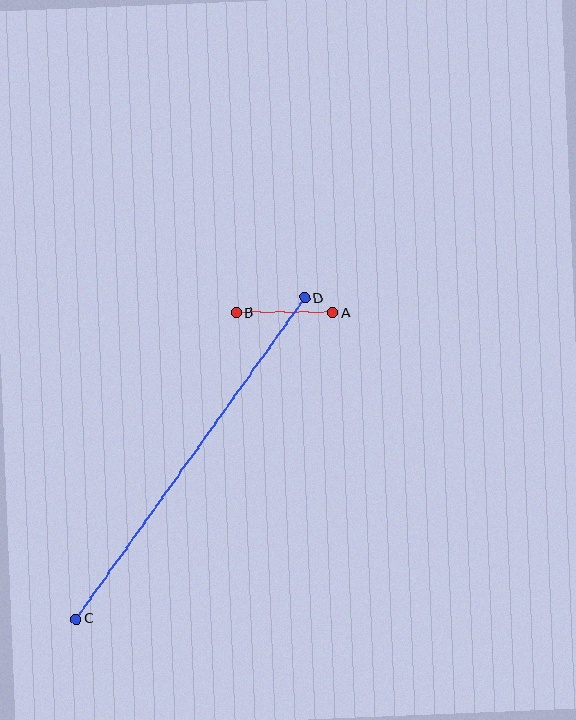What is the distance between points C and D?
The distance is approximately 394 pixels.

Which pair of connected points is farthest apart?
Points C and D are farthest apart.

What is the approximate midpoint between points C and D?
The midpoint is at approximately (190, 459) pixels.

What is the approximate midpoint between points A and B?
The midpoint is at approximately (284, 313) pixels.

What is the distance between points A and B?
The distance is approximately 97 pixels.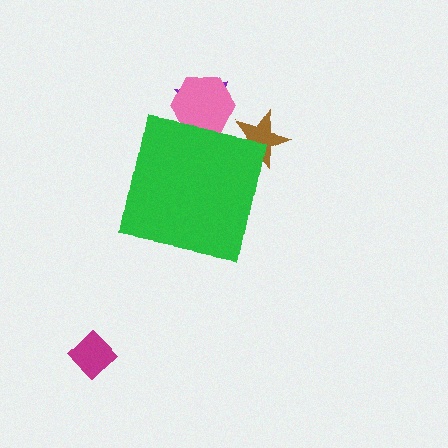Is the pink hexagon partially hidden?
Yes, the pink hexagon is partially hidden behind the green square.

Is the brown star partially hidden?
Yes, the brown star is partially hidden behind the green square.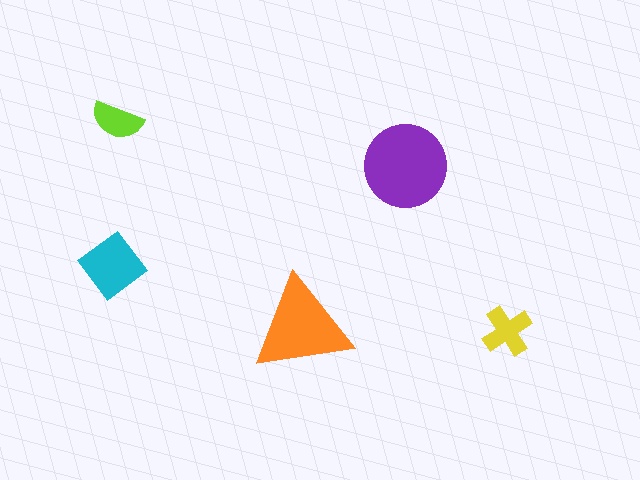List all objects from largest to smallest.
The purple circle, the orange triangle, the cyan diamond, the yellow cross, the lime semicircle.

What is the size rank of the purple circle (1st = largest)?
1st.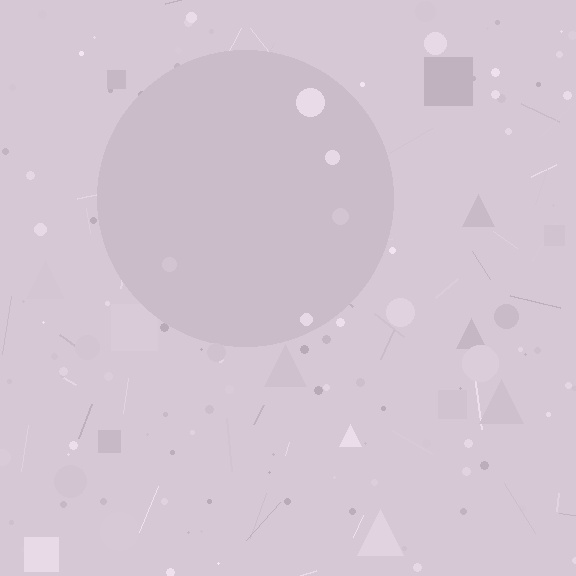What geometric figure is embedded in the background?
A circle is embedded in the background.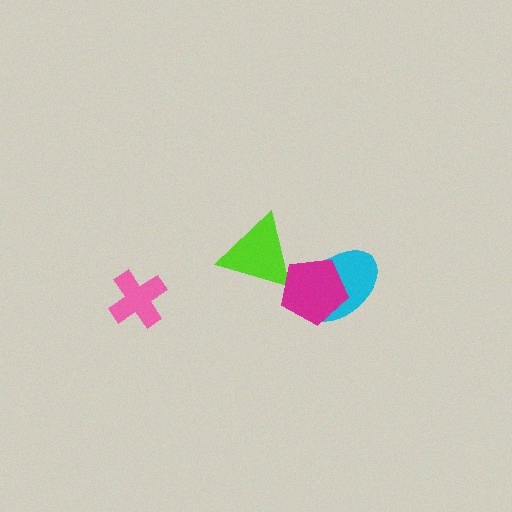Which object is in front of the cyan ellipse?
The magenta pentagon is in front of the cyan ellipse.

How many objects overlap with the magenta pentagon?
2 objects overlap with the magenta pentagon.